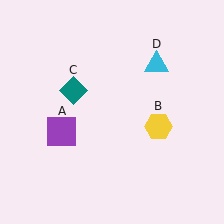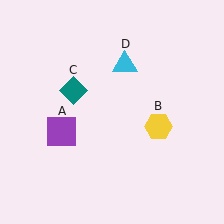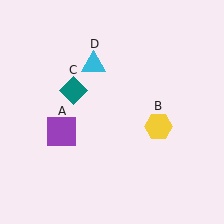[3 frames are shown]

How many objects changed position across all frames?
1 object changed position: cyan triangle (object D).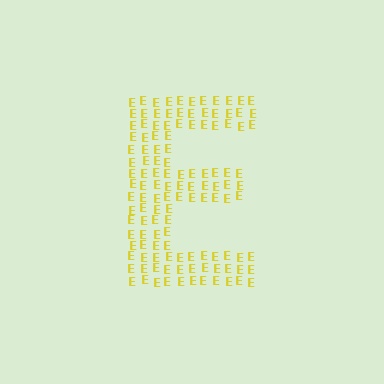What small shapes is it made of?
It is made of small letter E's.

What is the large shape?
The large shape is the letter E.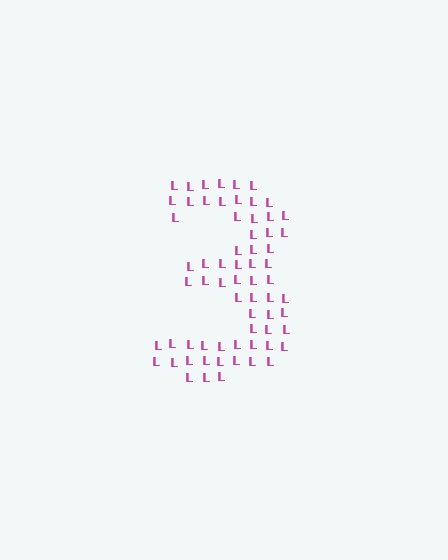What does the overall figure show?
The overall figure shows the digit 3.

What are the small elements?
The small elements are letter L's.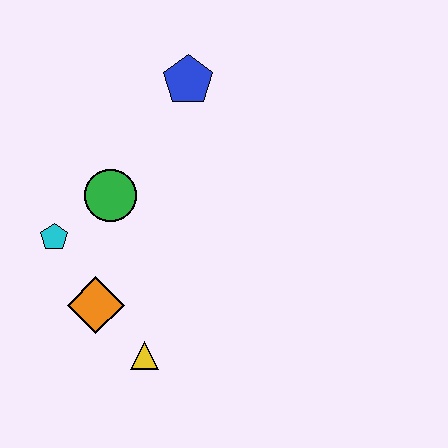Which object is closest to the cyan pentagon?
The green circle is closest to the cyan pentagon.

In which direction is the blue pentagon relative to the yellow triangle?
The blue pentagon is above the yellow triangle.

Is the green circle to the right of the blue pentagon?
No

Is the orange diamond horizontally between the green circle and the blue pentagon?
No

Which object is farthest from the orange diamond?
The blue pentagon is farthest from the orange diamond.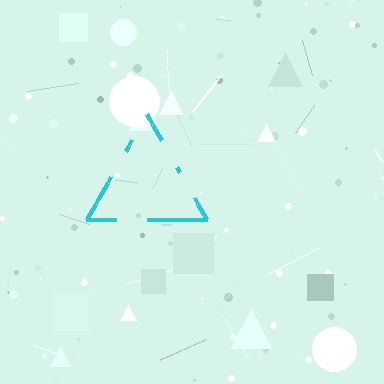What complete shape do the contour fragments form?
The contour fragments form a triangle.